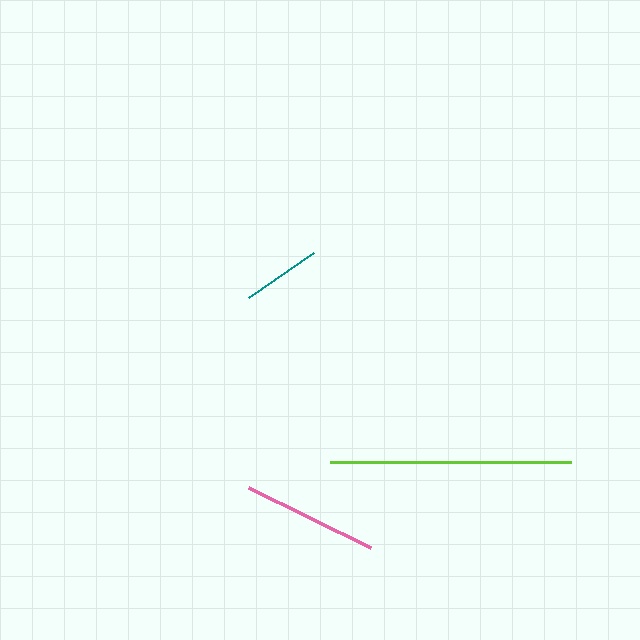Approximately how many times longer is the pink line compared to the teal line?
The pink line is approximately 1.7 times the length of the teal line.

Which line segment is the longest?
The lime line is the longest at approximately 242 pixels.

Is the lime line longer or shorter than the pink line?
The lime line is longer than the pink line.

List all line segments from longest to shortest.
From longest to shortest: lime, pink, teal.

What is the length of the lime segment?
The lime segment is approximately 242 pixels long.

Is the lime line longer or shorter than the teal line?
The lime line is longer than the teal line.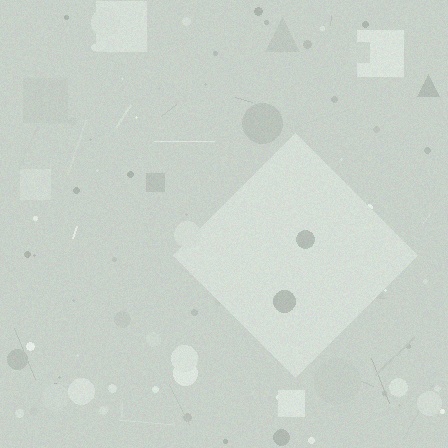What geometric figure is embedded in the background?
A diamond is embedded in the background.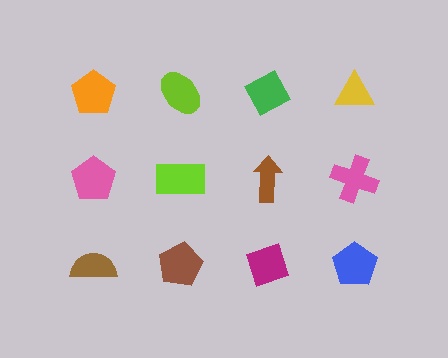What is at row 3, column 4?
A blue pentagon.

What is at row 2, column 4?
A pink cross.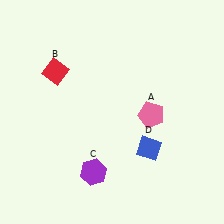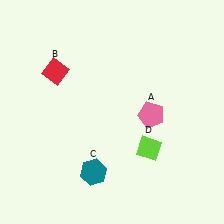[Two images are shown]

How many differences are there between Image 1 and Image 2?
There are 2 differences between the two images.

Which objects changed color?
C changed from purple to teal. D changed from blue to lime.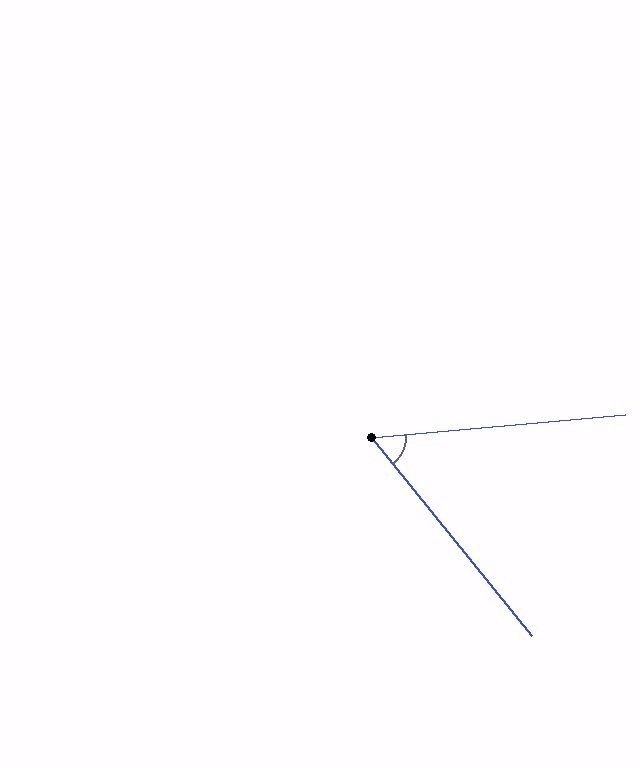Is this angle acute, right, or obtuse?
It is acute.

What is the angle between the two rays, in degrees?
Approximately 56 degrees.